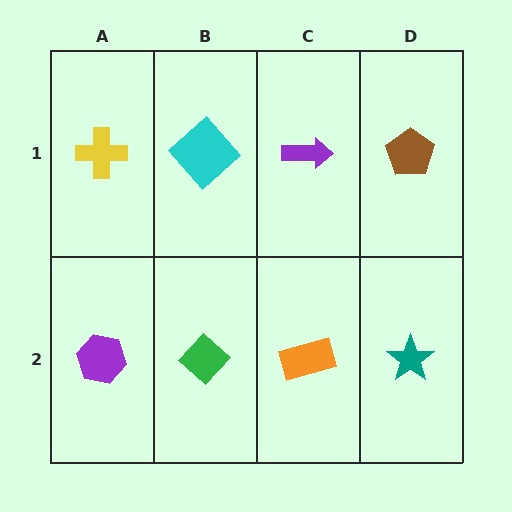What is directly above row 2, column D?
A brown pentagon.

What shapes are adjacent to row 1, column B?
A green diamond (row 2, column B), a yellow cross (row 1, column A), a purple arrow (row 1, column C).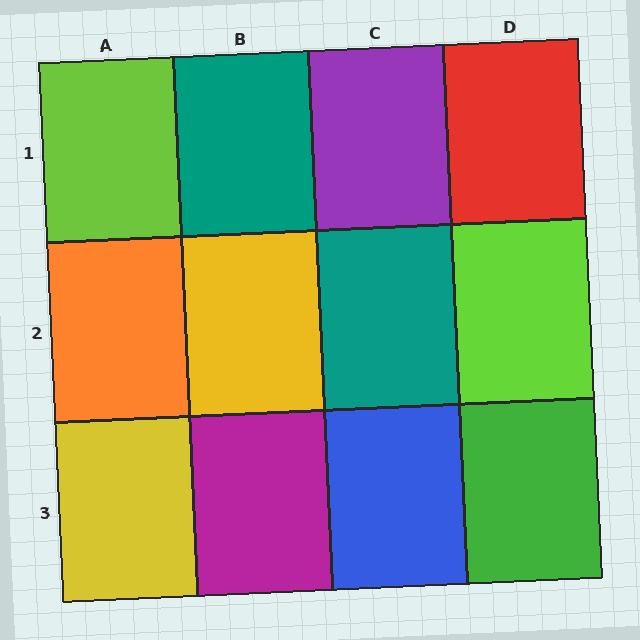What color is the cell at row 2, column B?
Yellow.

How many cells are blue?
1 cell is blue.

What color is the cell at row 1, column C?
Purple.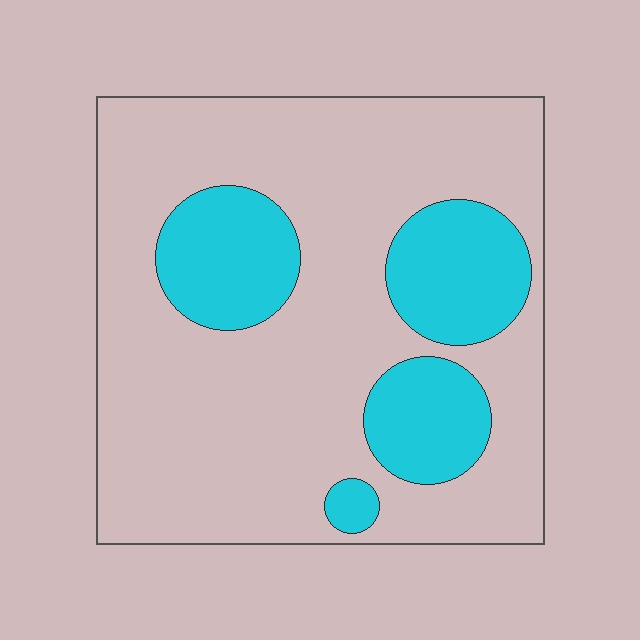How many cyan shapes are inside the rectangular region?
4.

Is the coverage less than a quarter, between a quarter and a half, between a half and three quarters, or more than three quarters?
Less than a quarter.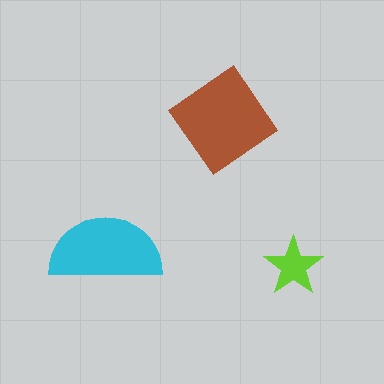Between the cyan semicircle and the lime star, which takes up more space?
The cyan semicircle.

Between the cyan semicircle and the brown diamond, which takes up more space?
The brown diamond.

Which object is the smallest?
The lime star.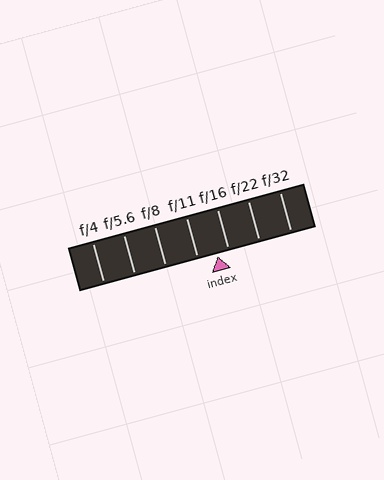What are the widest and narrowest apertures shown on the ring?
The widest aperture shown is f/4 and the narrowest is f/32.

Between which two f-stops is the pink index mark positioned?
The index mark is between f/11 and f/16.